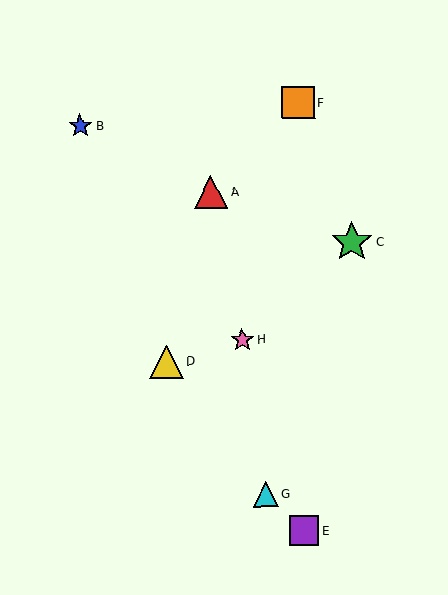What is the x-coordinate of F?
Object F is at x≈298.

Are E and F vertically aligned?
Yes, both are at x≈304.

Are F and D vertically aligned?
No, F is at x≈298 and D is at x≈166.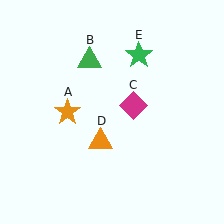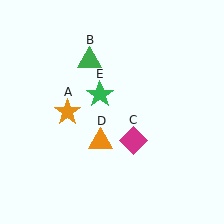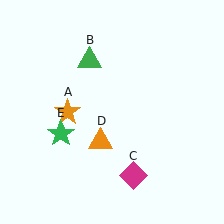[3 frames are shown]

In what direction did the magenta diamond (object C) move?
The magenta diamond (object C) moved down.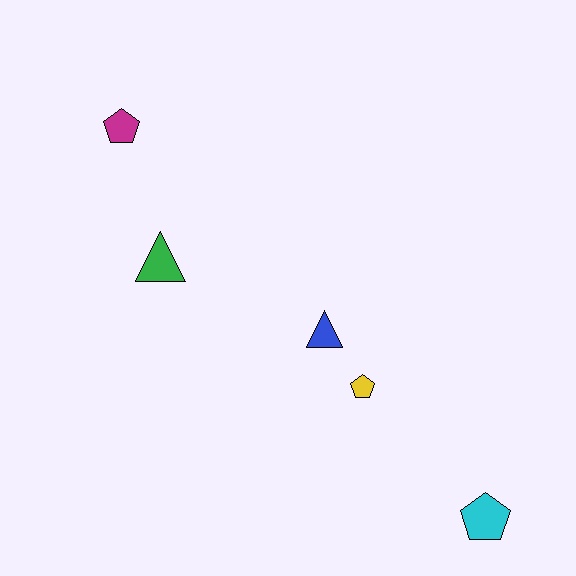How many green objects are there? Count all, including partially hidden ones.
There is 1 green object.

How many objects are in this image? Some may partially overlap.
There are 5 objects.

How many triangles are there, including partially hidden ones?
There are 2 triangles.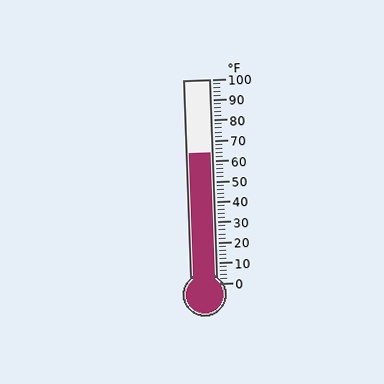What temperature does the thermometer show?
The thermometer shows approximately 64°F.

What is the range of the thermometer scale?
The thermometer scale ranges from 0°F to 100°F.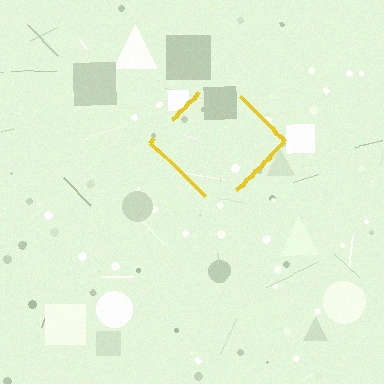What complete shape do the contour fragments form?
The contour fragments form a diamond.